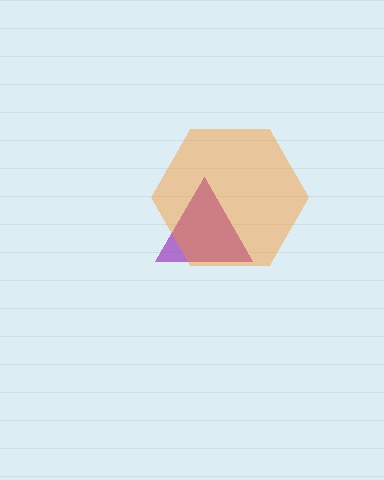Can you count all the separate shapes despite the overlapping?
Yes, there are 2 separate shapes.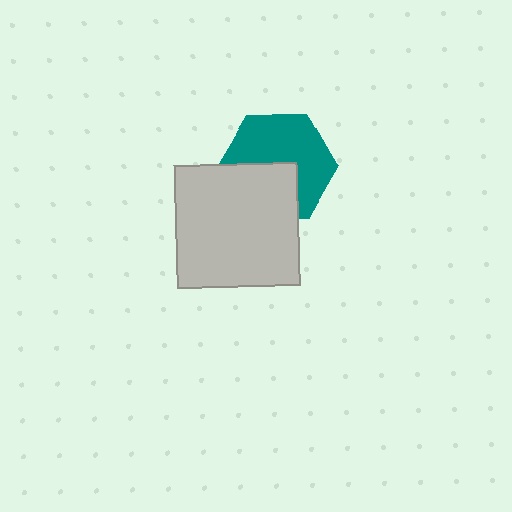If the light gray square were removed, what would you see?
You would see the complete teal hexagon.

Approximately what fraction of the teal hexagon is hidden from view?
Roughly 39% of the teal hexagon is hidden behind the light gray square.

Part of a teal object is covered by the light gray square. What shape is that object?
It is a hexagon.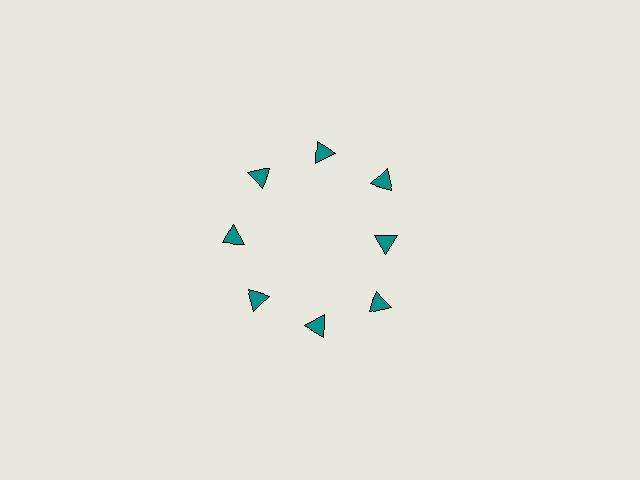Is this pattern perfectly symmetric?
No. The 8 teal triangles are arranged in a ring, but one element near the 3 o'clock position is pulled inward toward the center, breaking the 8-fold rotational symmetry.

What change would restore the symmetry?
The symmetry would be restored by moving it outward, back onto the ring so that all 8 triangles sit at equal angles and equal distance from the center.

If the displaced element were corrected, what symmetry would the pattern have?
It would have 8-fold rotational symmetry — the pattern would map onto itself every 45 degrees.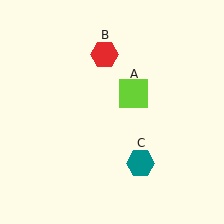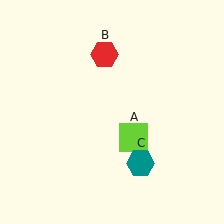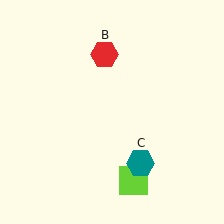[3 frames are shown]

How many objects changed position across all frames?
1 object changed position: lime square (object A).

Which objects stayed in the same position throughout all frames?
Red hexagon (object B) and teal hexagon (object C) remained stationary.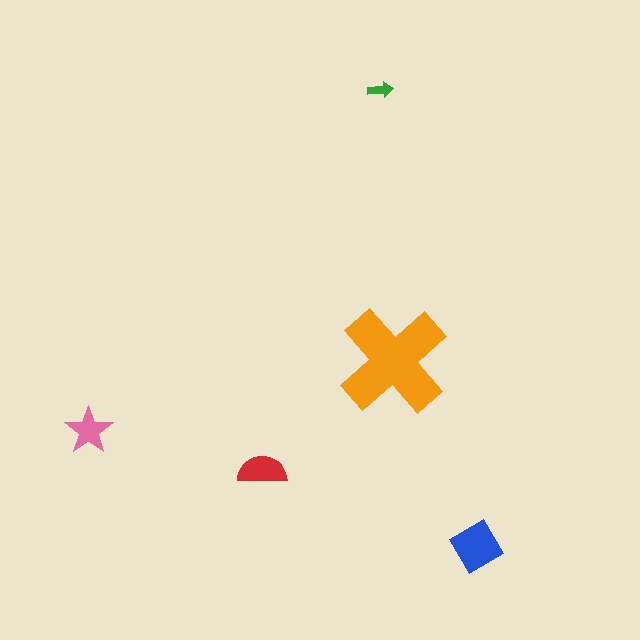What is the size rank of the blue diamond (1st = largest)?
2nd.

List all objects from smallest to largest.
The green arrow, the pink star, the red semicircle, the blue diamond, the orange cross.